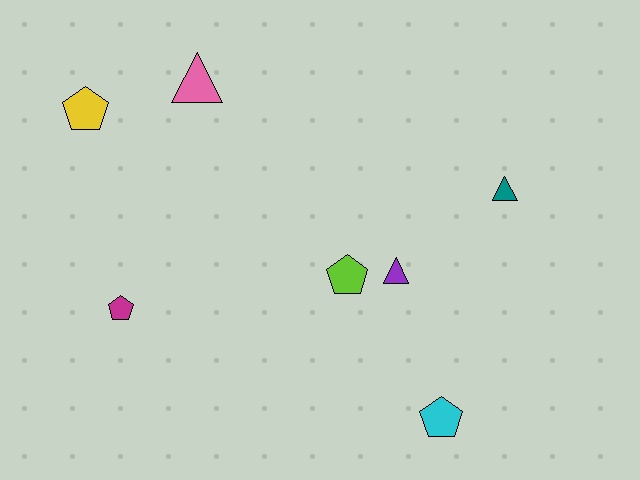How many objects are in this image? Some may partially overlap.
There are 7 objects.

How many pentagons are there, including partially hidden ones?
There are 4 pentagons.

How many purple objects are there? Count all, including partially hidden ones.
There is 1 purple object.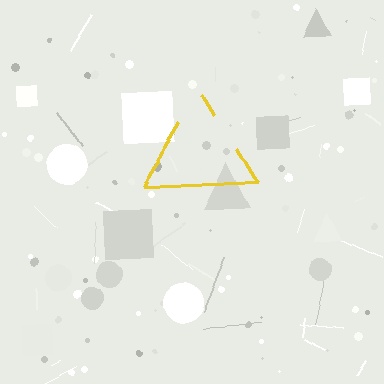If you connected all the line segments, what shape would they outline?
They would outline a triangle.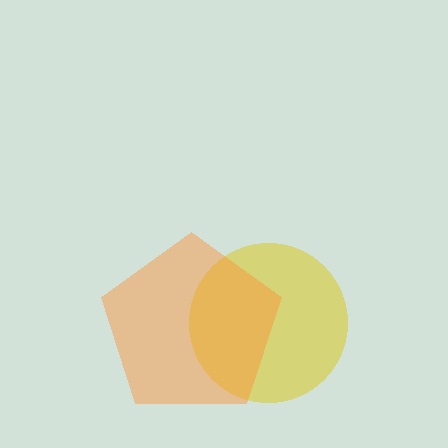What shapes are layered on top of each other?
The layered shapes are: a yellow circle, an orange pentagon.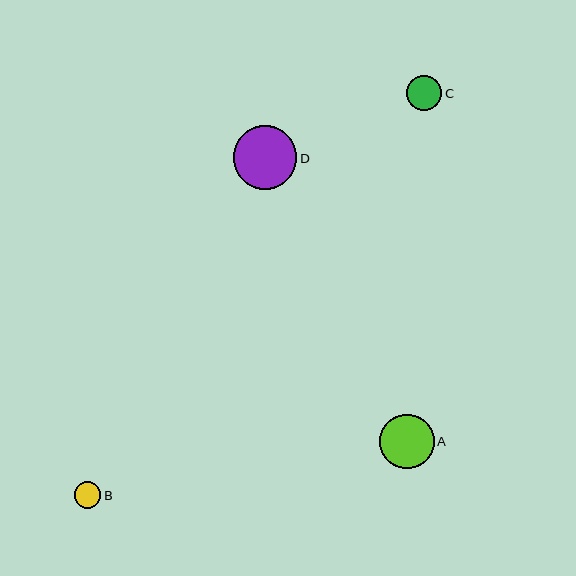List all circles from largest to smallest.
From largest to smallest: D, A, C, B.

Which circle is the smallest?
Circle B is the smallest with a size of approximately 27 pixels.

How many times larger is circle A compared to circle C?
Circle A is approximately 1.6 times the size of circle C.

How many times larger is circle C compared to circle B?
Circle C is approximately 1.3 times the size of circle B.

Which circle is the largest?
Circle D is the largest with a size of approximately 64 pixels.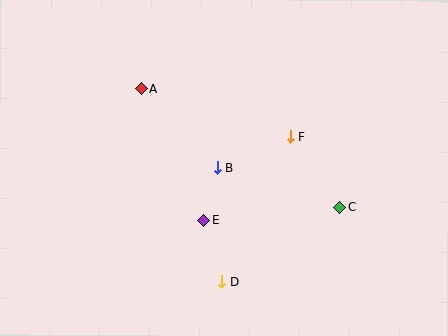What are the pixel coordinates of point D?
Point D is at (222, 282).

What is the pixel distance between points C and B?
The distance between C and B is 128 pixels.